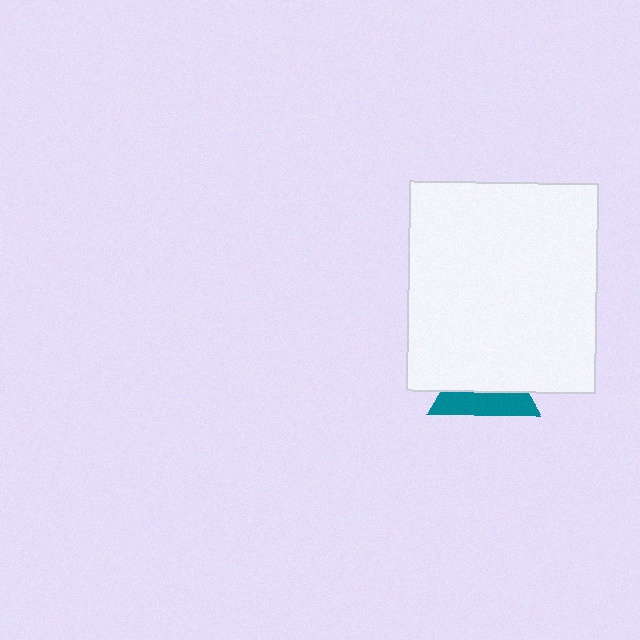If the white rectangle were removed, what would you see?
You would see the complete teal triangle.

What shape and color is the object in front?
The object in front is a white rectangle.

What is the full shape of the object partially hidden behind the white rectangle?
The partially hidden object is a teal triangle.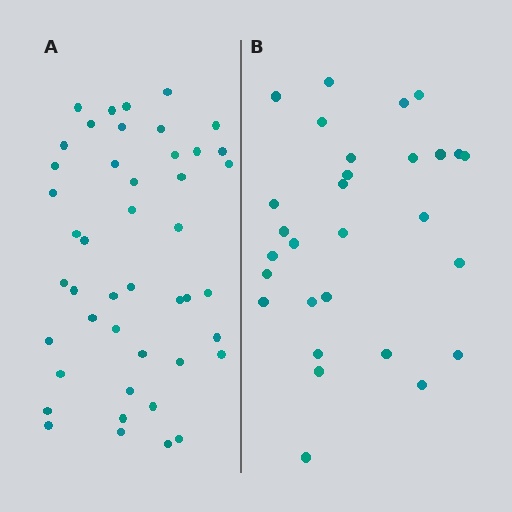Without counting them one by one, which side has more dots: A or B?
Region A (the left region) has more dots.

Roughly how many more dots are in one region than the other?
Region A has approximately 15 more dots than region B.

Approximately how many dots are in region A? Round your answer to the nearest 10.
About 40 dots. (The exact count is 45, which rounds to 40.)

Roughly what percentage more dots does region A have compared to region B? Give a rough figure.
About 55% more.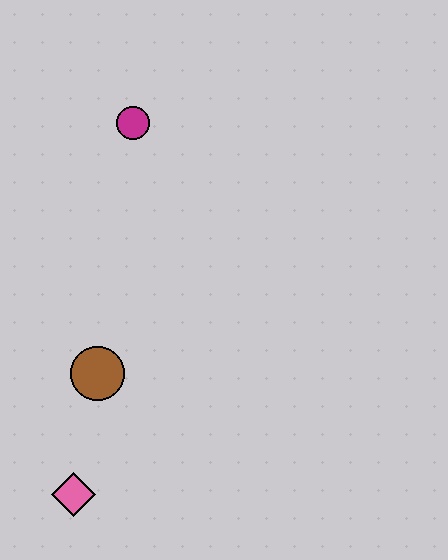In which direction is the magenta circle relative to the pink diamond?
The magenta circle is above the pink diamond.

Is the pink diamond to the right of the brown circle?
No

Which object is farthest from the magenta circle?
The pink diamond is farthest from the magenta circle.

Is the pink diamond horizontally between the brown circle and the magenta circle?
No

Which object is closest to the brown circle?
The pink diamond is closest to the brown circle.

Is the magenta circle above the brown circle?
Yes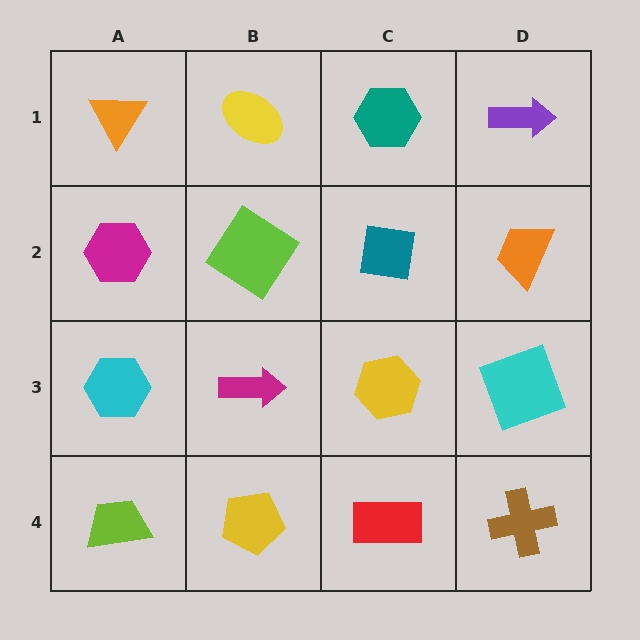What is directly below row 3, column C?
A red rectangle.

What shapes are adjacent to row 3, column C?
A teal square (row 2, column C), a red rectangle (row 4, column C), a magenta arrow (row 3, column B), a cyan square (row 3, column D).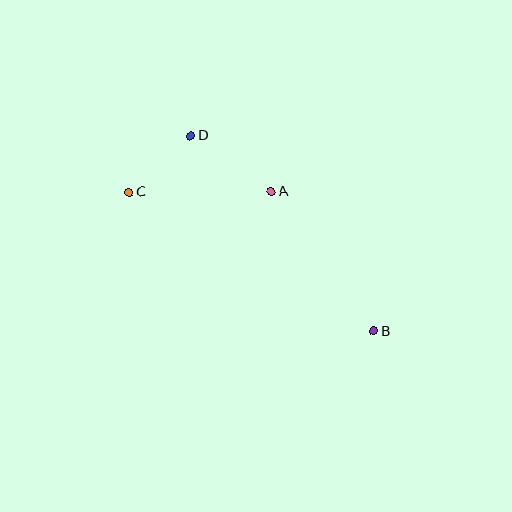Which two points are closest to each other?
Points C and D are closest to each other.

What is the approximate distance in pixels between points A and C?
The distance between A and C is approximately 142 pixels.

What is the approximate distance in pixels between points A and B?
The distance between A and B is approximately 173 pixels.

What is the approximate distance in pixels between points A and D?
The distance between A and D is approximately 98 pixels.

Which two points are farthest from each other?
Points B and C are farthest from each other.